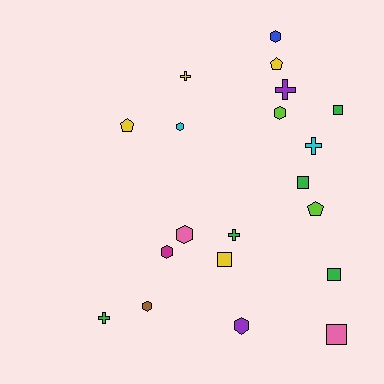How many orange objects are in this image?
There are no orange objects.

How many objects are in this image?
There are 20 objects.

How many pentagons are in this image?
There are 3 pentagons.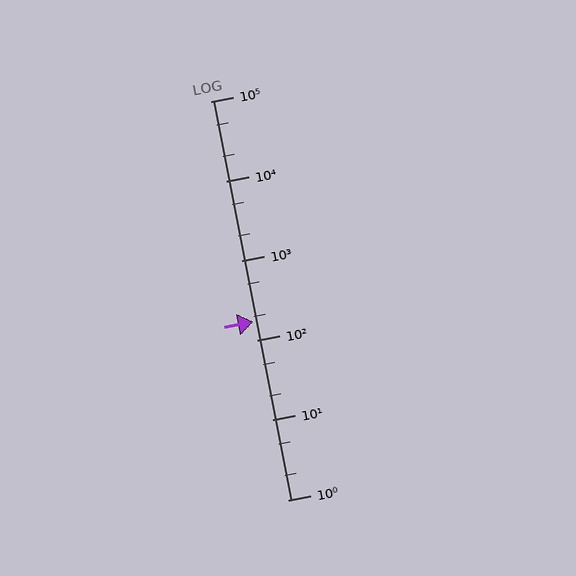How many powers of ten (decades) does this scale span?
The scale spans 5 decades, from 1 to 100000.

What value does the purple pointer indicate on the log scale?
The pointer indicates approximately 170.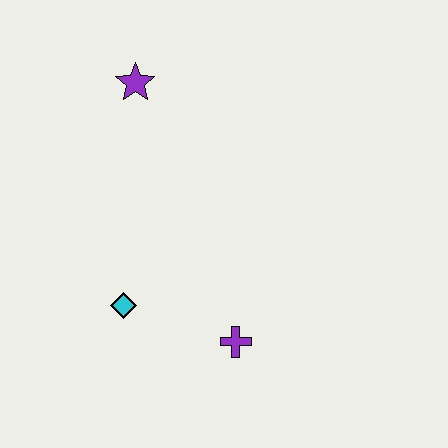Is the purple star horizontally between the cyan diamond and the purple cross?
Yes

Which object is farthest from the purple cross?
The purple star is farthest from the purple cross.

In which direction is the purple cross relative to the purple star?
The purple cross is below the purple star.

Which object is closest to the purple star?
The cyan diamond is closest to the purple star.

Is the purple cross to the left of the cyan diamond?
No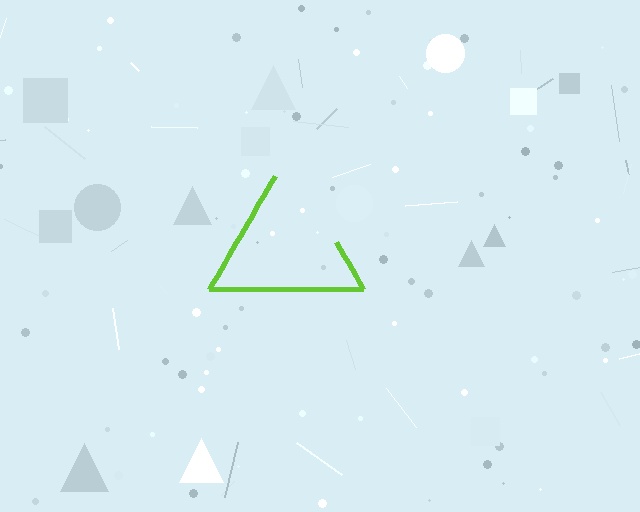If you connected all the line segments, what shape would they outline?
They would outline a triangle.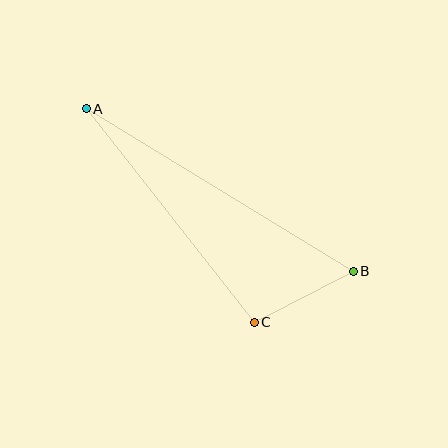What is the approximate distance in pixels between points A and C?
The distance between A and C is approximately 272 pixels.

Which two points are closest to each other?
Points B and C are closest to each other.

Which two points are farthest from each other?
Points A and B are farthest from each other.